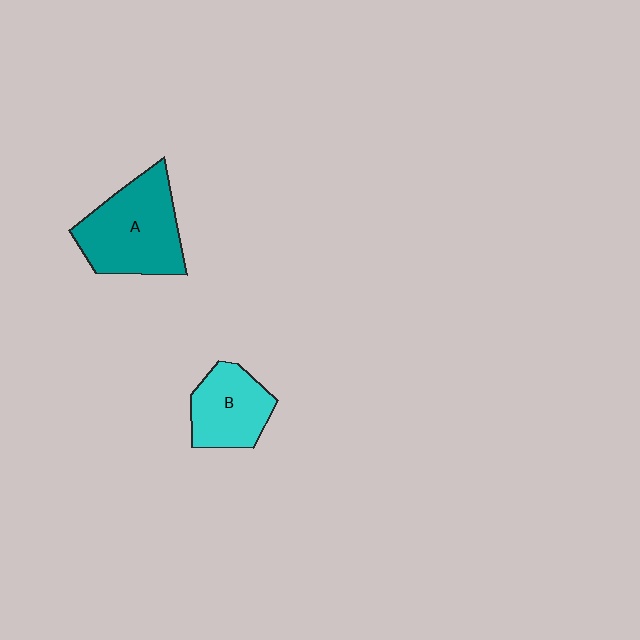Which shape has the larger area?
Shape A (teal).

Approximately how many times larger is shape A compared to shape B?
Approximately 1.5 times.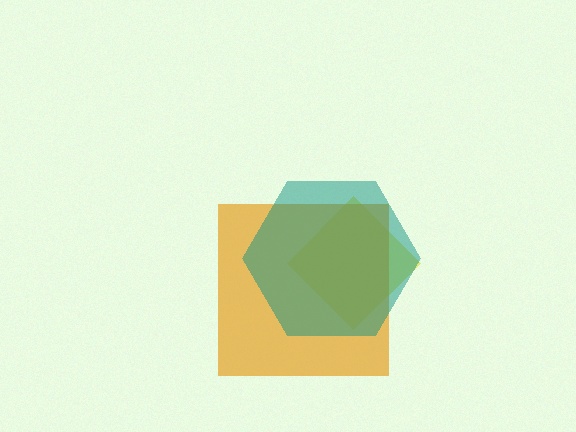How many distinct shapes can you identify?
There are 3 distinct shapes: a yellow diamond, an orange square, a teal hexagon.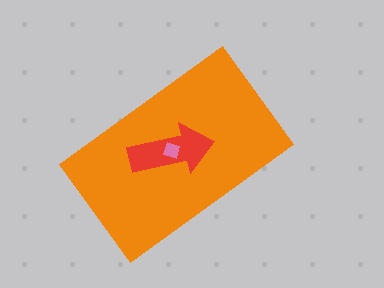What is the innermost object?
The pink square.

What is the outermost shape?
The orange rectangle.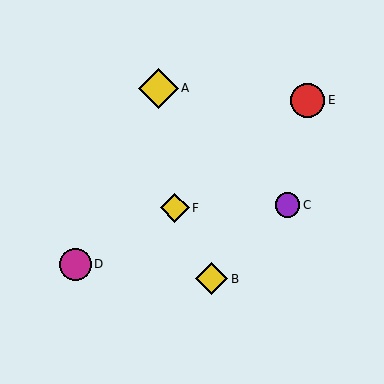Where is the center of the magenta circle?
The center of the magenta circle is at (76, 264).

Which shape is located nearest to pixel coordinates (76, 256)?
The magenta circle (labeled D) at (76, 264) is nearest to that location.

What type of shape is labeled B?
Shape B is a yellow diamond.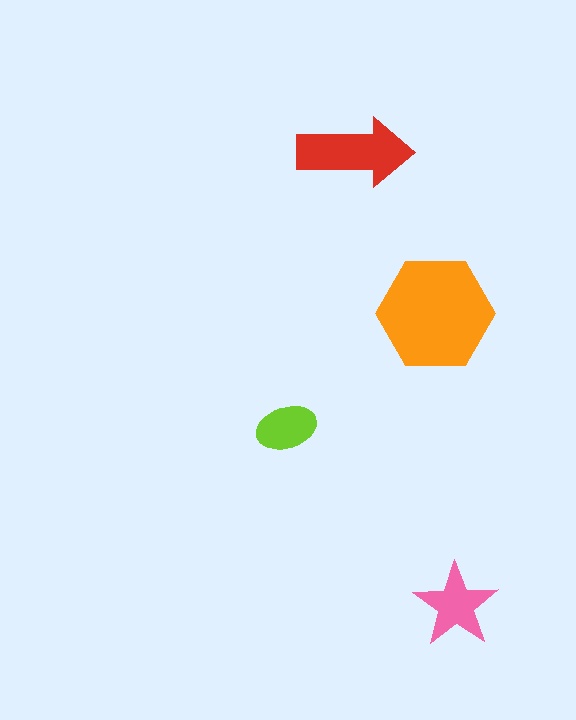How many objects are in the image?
There are 4 objects in the image.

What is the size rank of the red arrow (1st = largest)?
2nd.